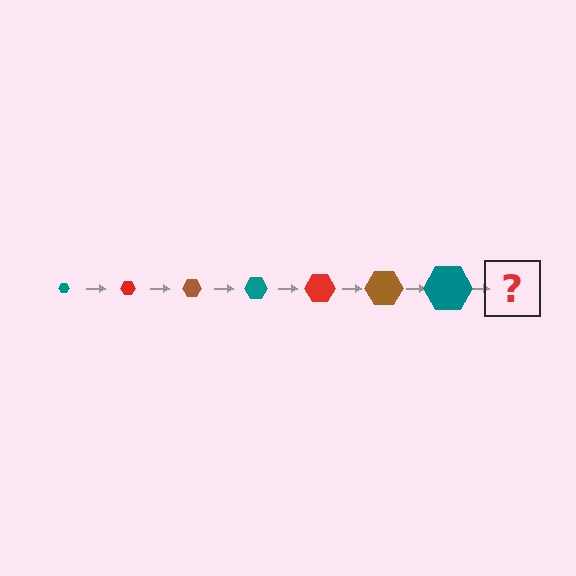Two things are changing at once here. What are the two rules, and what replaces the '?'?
The two rules are that the hexagon grows larger each step and the color cycles through teal, red, and brown. The '?' should be a red hexagon, larger than the previous one.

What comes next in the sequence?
The next element should be a red hexagon, larger than the previous one.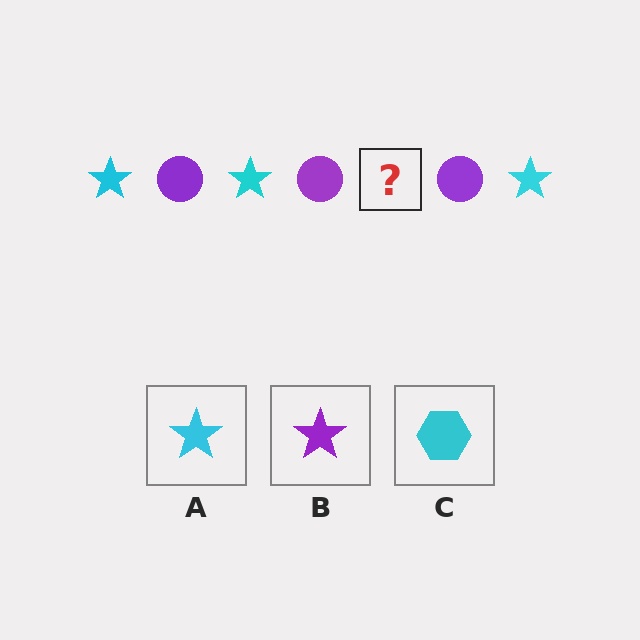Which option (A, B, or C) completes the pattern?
A.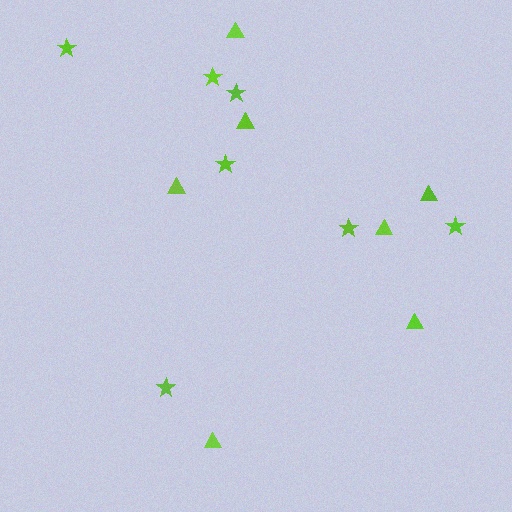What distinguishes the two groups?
There are 2 groups: one group of triangles (7) and one group of stars (7).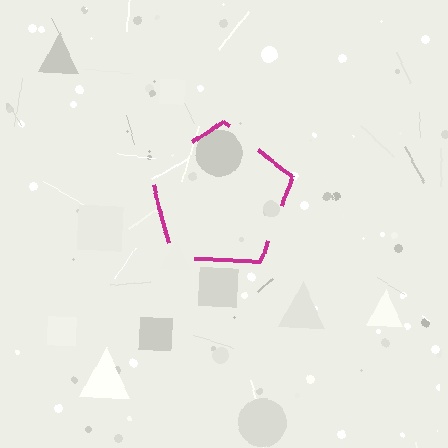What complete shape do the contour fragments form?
The contour fragments form a pentagon.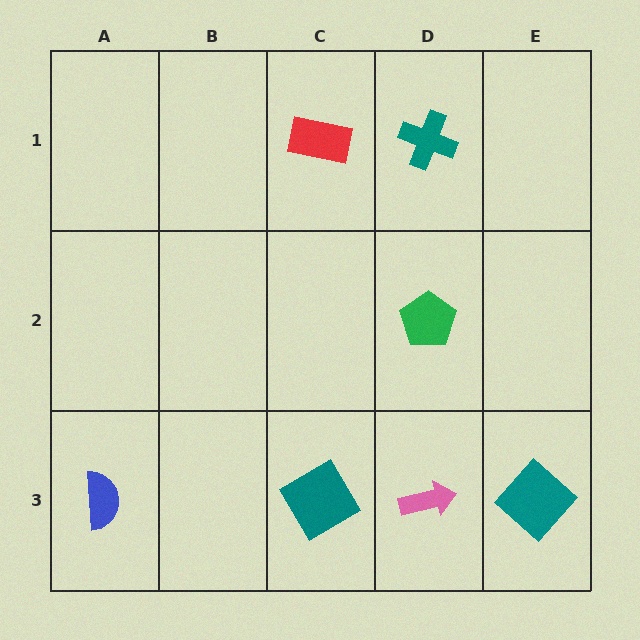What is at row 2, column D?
A green pentagon.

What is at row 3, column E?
A teal diamond.